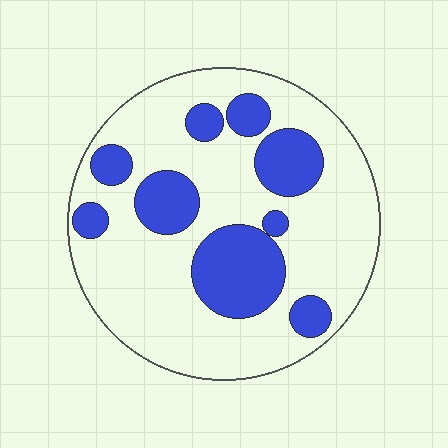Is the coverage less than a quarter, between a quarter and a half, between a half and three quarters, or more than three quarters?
Between a quarter and a half.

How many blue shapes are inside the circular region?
9.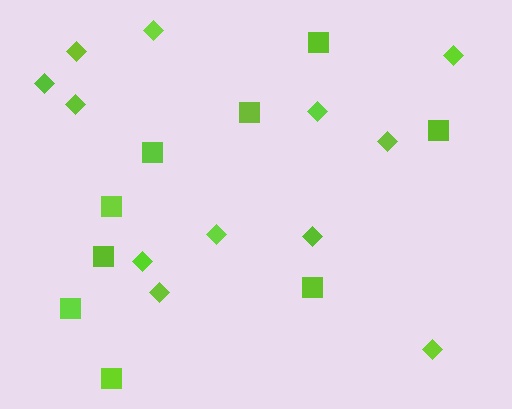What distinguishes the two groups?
There are 2 groups: one group of squares (9) and one group of diamonds (12).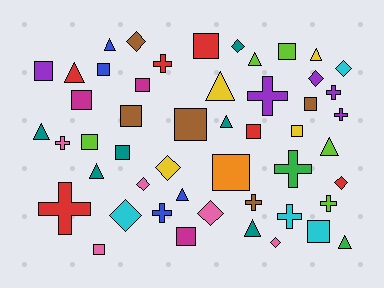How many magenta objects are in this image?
There are 3 magenta objects.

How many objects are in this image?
There are 50 objects.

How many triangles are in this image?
There are 12 triangles.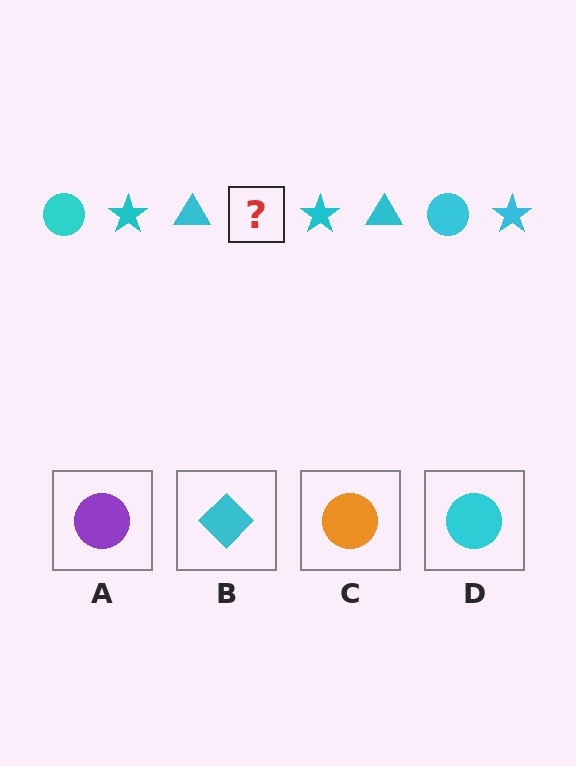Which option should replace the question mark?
Option D.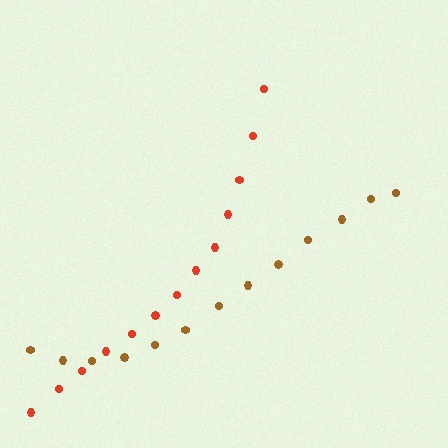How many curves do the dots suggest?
There are 2 distinct paths.